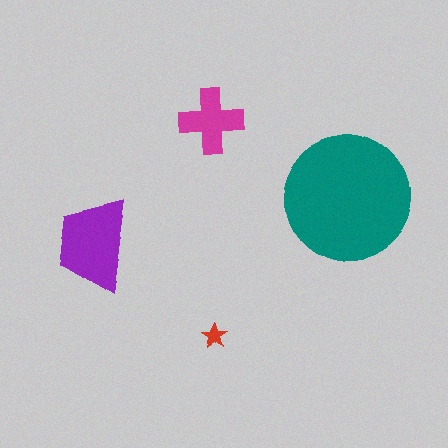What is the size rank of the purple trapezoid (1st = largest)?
2nd.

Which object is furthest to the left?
The purple trapezoid is leftmost.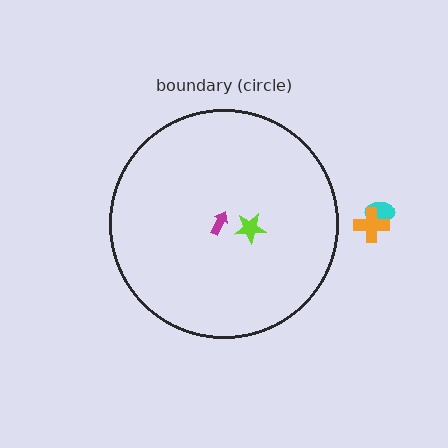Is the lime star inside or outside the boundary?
Inside.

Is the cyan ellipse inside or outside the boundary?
Outside.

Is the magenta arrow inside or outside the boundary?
Inside.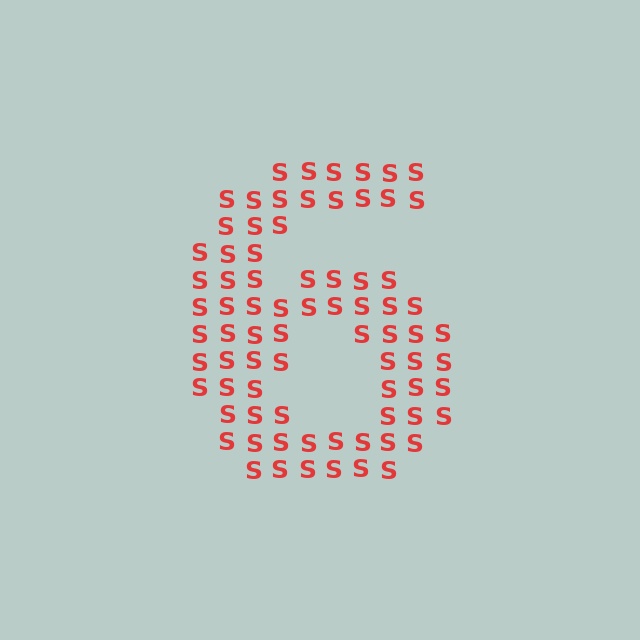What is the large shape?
The large shape is the digit 6.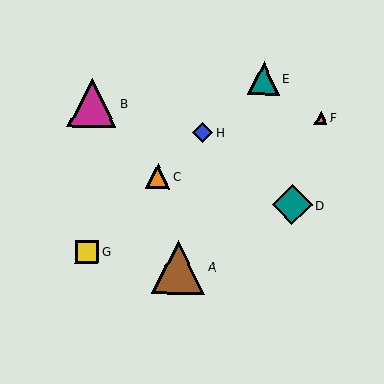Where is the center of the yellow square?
The center of the yellow square is at (87, 252).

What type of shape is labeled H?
Shape H is a blue diamond.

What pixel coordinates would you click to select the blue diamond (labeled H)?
Click at (203, 133) to select the blue diamond H.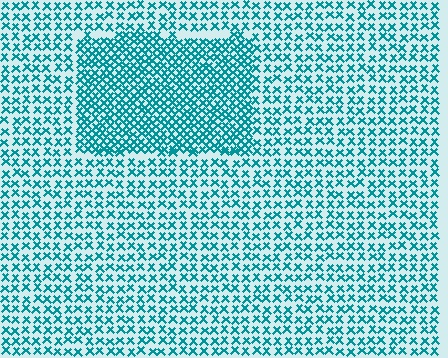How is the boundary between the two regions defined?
The boundary is defined by a change in element density (approximately 1.9x ratio). All elements are the same color, size, and shape.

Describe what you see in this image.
The image contains small teal elements arranged at two different densities. A rectangle-shaped region is visible where the elements are more densely packed than the surrounding area.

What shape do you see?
I see a rectangle.